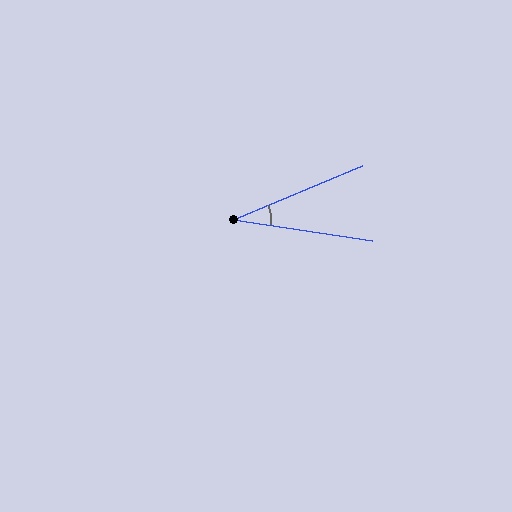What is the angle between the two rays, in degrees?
Approximately 31 degrees.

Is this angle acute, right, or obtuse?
It is acute.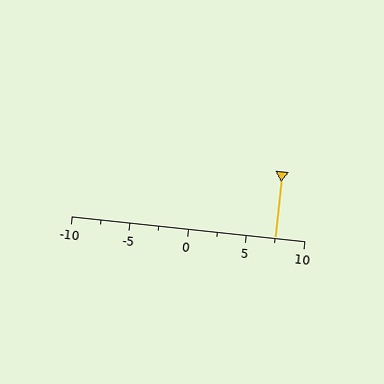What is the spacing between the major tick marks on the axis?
The major ticks are spaced 5 apart.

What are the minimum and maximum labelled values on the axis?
The axis runs from -10 to 10.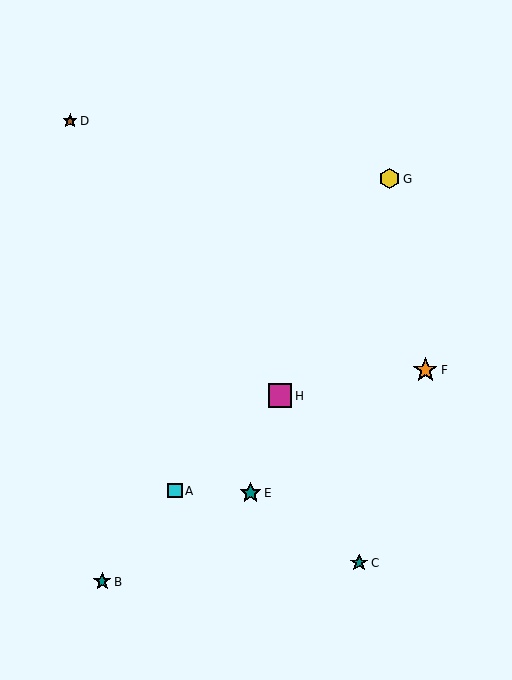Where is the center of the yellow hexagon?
The center of the yellow hexagon is at (390, 179).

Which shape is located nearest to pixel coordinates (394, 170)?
The yellow hexagon (labeled G) at (390, 179) is nearest to that location.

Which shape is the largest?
The orange star (labeled F) is the largest.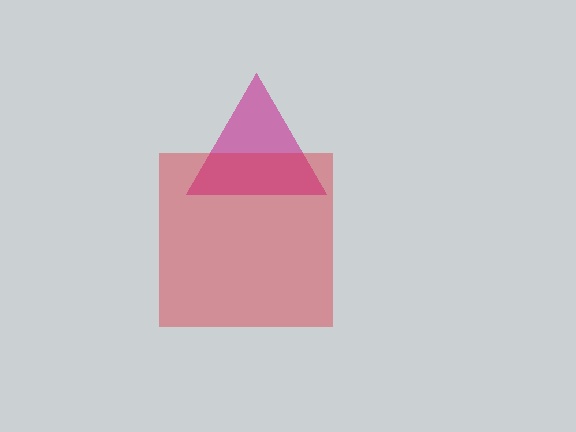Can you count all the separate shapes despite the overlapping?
Yes, there are 2 separate shapes.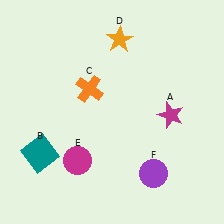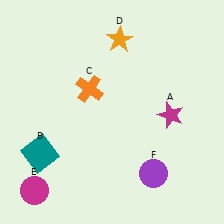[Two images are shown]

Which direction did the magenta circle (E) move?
The magenta circle (E) moved left.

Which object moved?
The magenta circle (E) moved left.